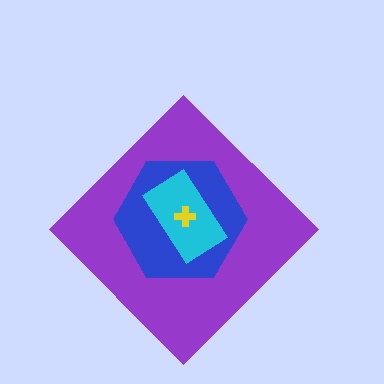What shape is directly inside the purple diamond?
The blue hexagon.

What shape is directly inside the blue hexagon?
The cyan rectangle.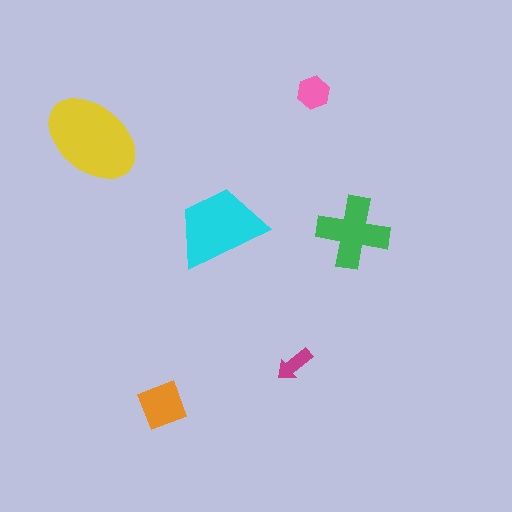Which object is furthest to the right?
The green cross is rightmost.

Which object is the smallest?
The magenta arrow.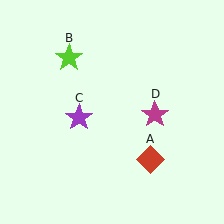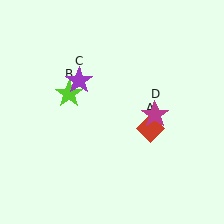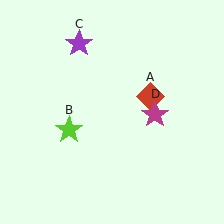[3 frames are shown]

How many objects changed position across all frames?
3 objects changed position: red diamond (object A), lime star (object B), purple star (object C).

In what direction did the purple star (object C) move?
The purple star (object C) moved up.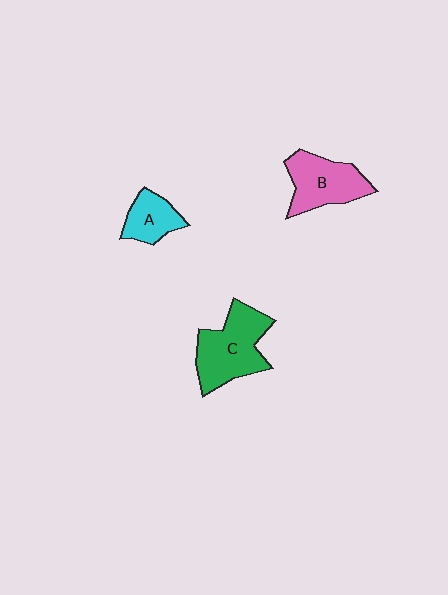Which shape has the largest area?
Shape C (green).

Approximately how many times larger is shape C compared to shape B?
Approximately 1.2 times.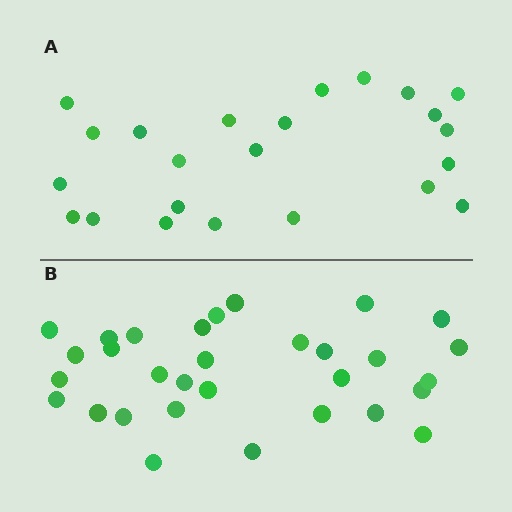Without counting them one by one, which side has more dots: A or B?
Region B (the bottom region) has more dots.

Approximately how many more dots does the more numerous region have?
Region B has roughly 8 or so more dots than region A.